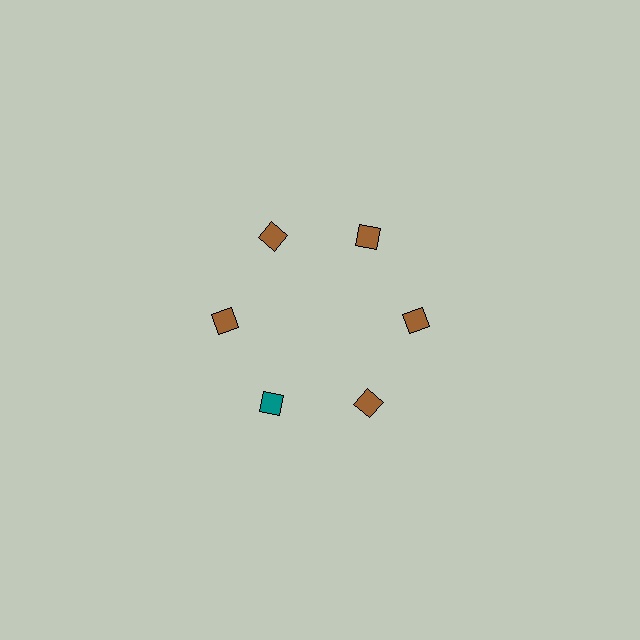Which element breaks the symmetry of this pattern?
The teal diamond at roughly the 7 o'clock position breaks the symmetry. All other shapes are brown diamonds.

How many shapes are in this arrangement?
There are 6 shapes arranged in a ring pattern.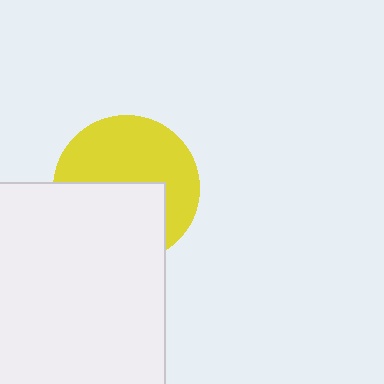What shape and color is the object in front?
The object in front is a white rectangle.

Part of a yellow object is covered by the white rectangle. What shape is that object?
It is a circle.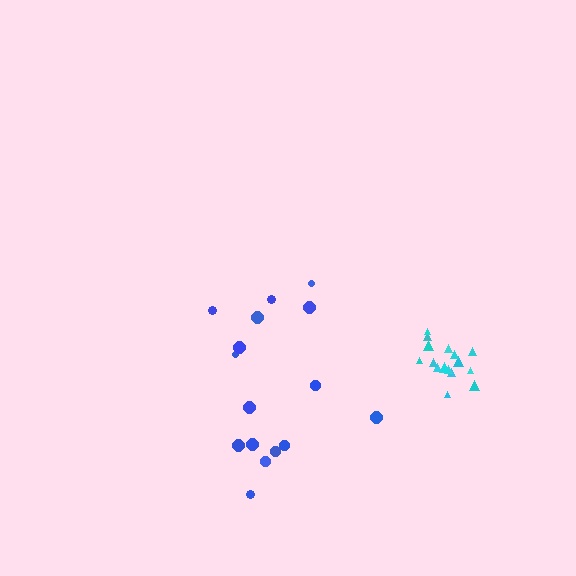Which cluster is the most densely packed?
Cyan.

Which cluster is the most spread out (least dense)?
Blue.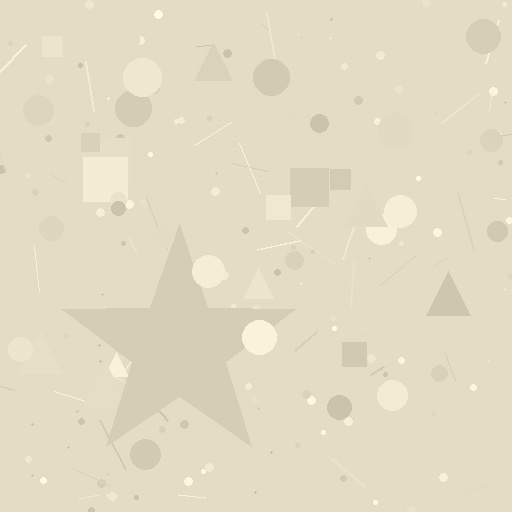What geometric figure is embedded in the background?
A star is embedded in the background.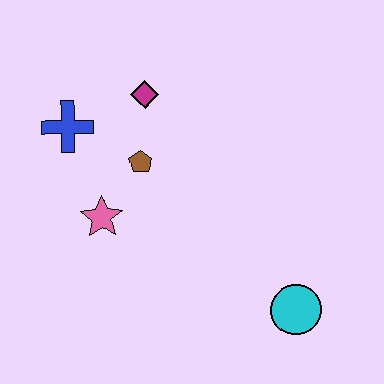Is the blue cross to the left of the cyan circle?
Yes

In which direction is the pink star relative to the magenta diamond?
The pink star is below the magenta diamond.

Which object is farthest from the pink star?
The cyan circle is farthest from the pink star.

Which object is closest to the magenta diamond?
The brown pentagon is closest to the magenta diamond.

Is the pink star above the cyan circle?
Yes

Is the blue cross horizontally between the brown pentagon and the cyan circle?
No